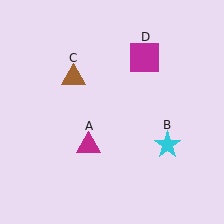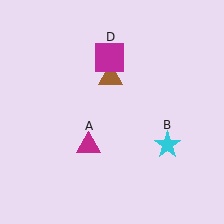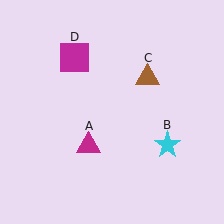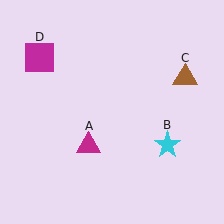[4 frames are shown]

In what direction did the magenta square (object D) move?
The magenta square (object D) moved left.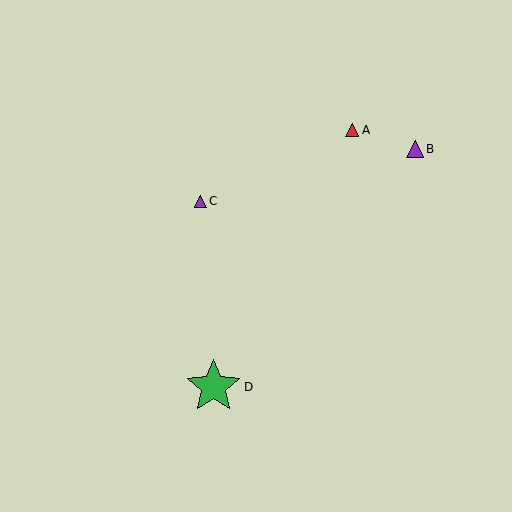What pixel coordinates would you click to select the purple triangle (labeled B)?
Click at (415, 149) to select the purple triangle B.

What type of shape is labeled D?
Shape D is a green star.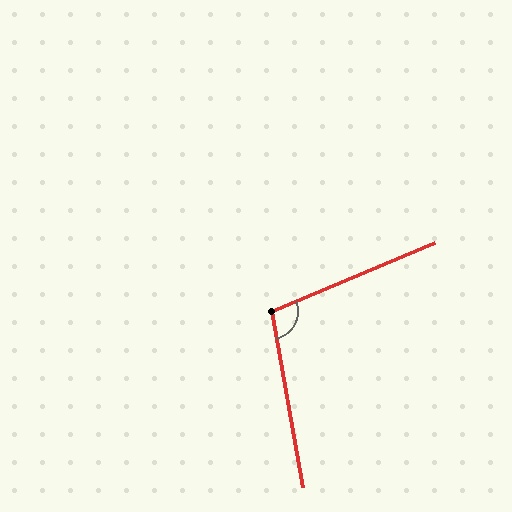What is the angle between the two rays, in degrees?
Approximately 102 degrees.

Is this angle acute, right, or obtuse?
It is obtuse.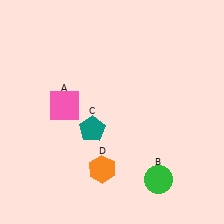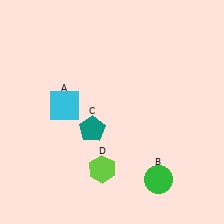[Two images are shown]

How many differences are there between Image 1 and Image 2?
There are 2 differences between the two images.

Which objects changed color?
A changed from pink to cyan. D changed from orange to lime.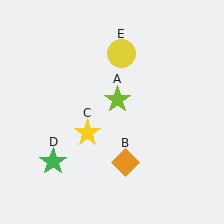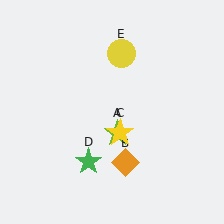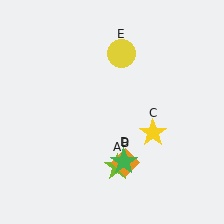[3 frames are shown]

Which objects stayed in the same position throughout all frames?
Orange diamond (object B) and yellow circle (object E) remained stationary.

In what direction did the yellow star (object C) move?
The yellow star (object C) moved right.